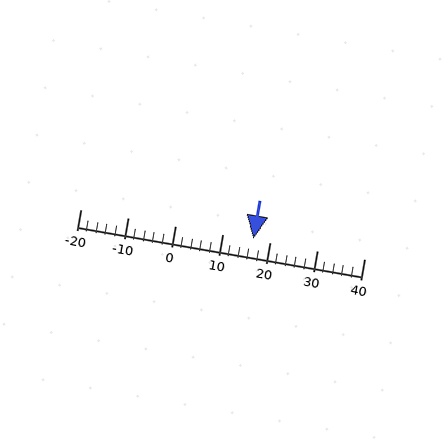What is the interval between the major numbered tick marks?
The major tick marks are spaced 10 units apart.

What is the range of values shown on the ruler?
The ruler shows values from -20 to 40.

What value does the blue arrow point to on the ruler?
The blue arrow points to approximately 17.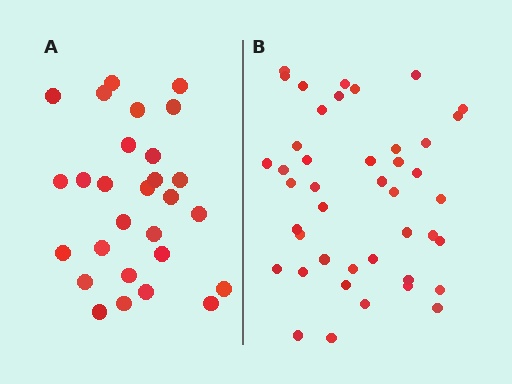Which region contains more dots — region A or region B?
Region B (the right region) has more dots.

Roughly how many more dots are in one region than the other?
Region B has approximately 15 more dots than region A.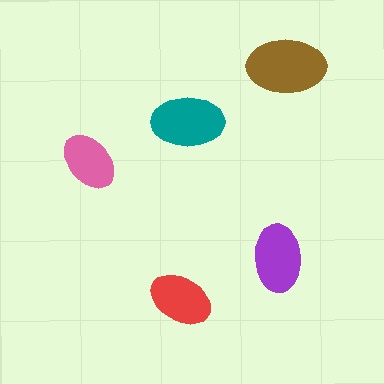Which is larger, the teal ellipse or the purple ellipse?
The teal one.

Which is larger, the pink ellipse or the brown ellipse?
The brown one.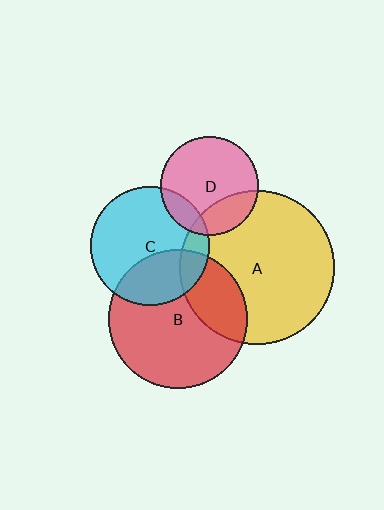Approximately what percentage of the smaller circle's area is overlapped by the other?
Approximately 25%.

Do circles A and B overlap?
Yes.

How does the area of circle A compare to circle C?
Approximately 1.7 times.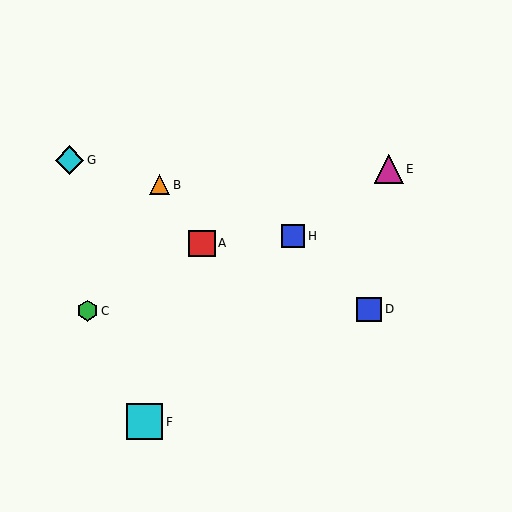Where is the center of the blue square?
The center of the blue square is at (369, 309).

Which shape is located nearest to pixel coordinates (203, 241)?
The red square (labeled A) at (202, 243) is nearest to that location.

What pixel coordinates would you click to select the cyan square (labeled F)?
Click at (144, 422) to select the cyan square F.